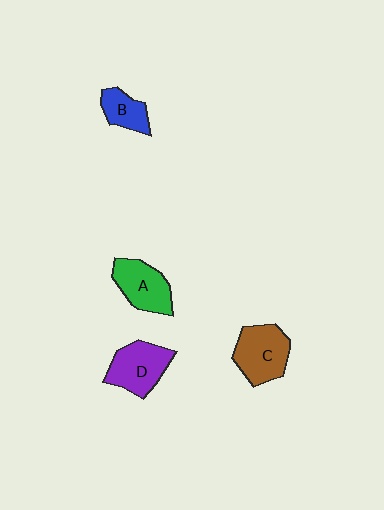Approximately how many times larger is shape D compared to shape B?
Approximately 1.7 times.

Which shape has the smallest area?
Shape B (blue).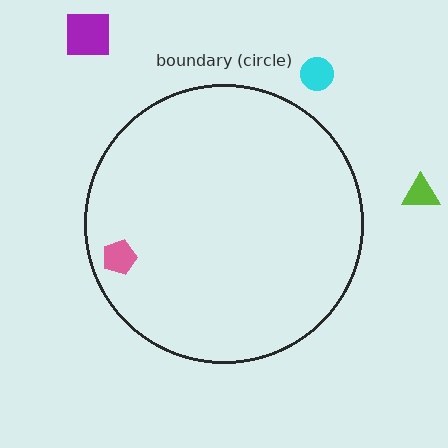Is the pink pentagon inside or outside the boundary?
Inside.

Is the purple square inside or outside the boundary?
Outside.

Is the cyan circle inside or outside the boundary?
Outside.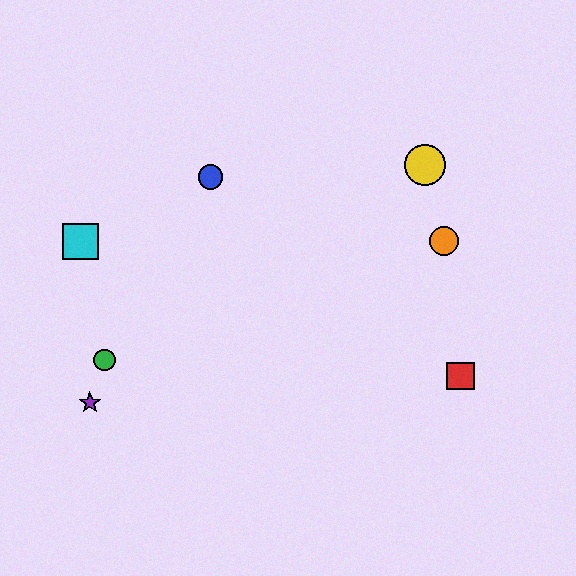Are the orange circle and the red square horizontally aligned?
No, the orange circle is at y≈241 and the red square is at y≈376.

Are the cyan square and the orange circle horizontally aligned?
Yes, both are at y≈241.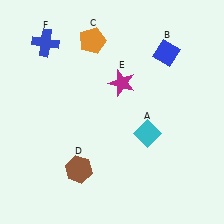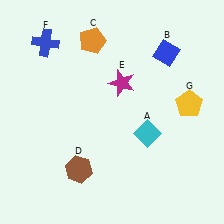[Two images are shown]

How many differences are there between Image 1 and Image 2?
There is 1 difference between the two images.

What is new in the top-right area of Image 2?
A yellow pentagon (G) was added in the top-right area of Image 2.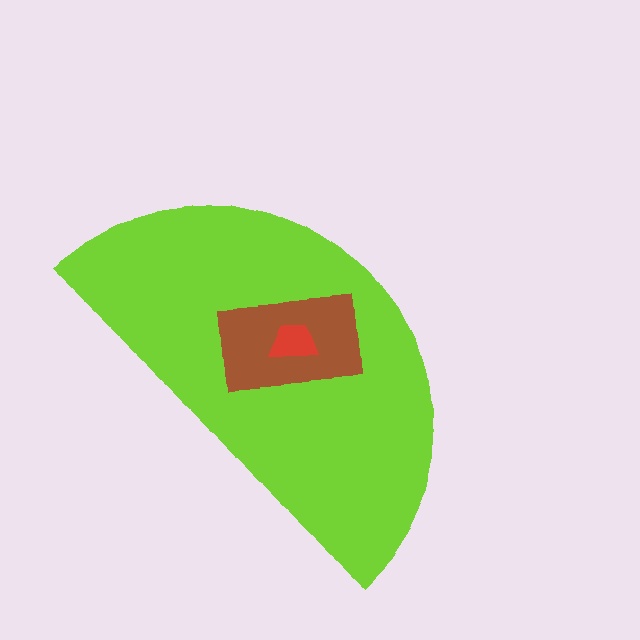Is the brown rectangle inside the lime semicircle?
Yes.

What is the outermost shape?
The lime semicircle.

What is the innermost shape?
The red trapezoid.